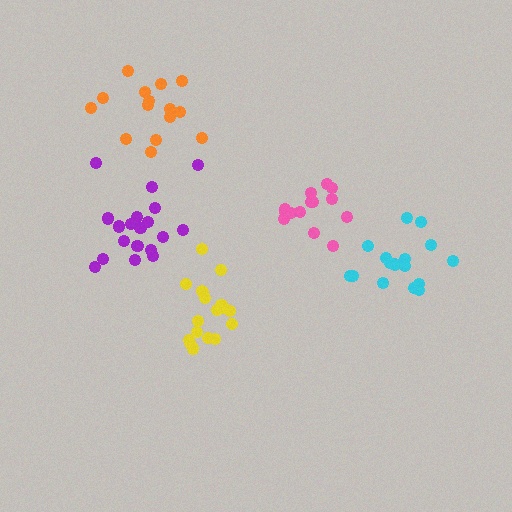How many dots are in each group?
Group 1: 19 dots, Group 2: 16 dots, Group 3: 14 dots, Group 4: 15 dots, Group 5: 18 dots (82 total).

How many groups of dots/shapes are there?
There are 5 groups.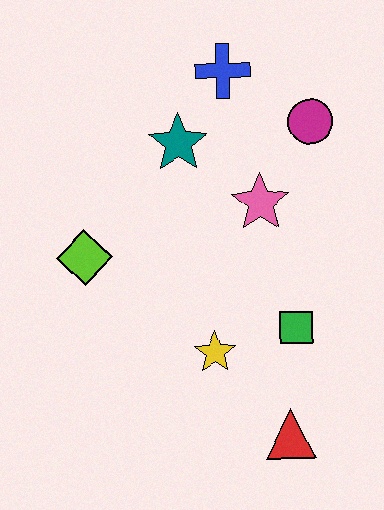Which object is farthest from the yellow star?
The blue cross is farthest from the yellow star.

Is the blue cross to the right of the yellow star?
Yes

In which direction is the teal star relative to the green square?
The teal star is above the green square.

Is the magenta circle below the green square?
No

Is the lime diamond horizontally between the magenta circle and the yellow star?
No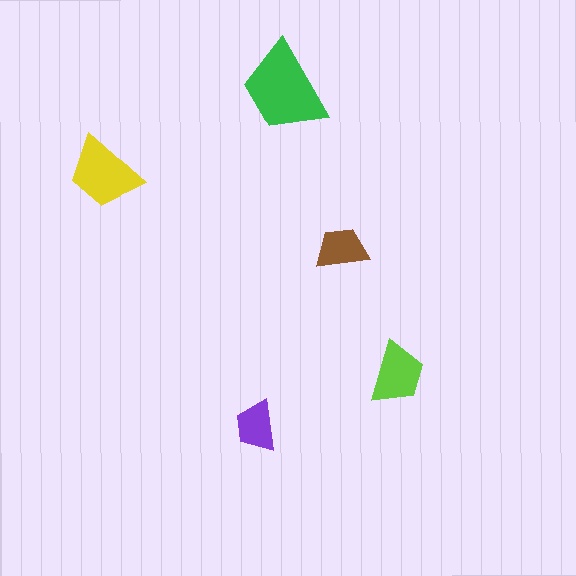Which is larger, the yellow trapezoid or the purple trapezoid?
The yellow one.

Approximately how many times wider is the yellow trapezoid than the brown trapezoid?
About 1.5 times wider.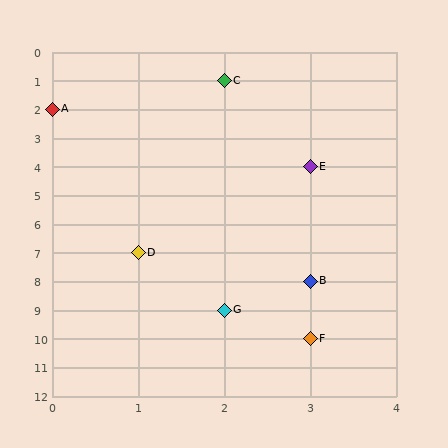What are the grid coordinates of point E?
Point E is at grid coordinates (3, 4).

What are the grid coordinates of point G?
Point G is at grid coordinates (2, 9).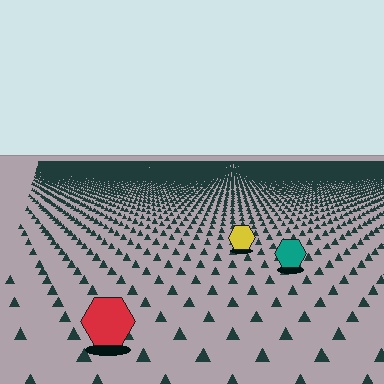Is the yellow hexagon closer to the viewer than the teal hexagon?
No. The teal hexagon is closer — you can tell from the texture gradient: the ground texture is coarser near it.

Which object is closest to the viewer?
The red hexagon is closest. The texture marks near it are larger and more spread out.